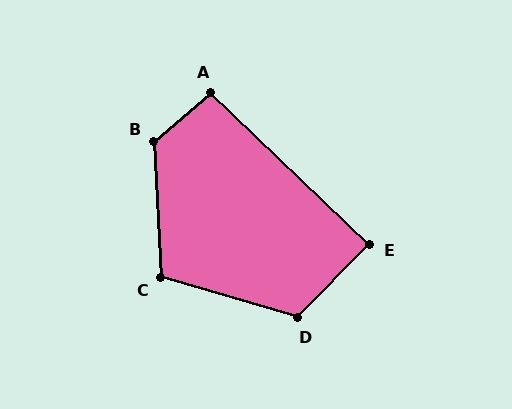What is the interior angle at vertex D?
Approximately 118 degrees (obtuse).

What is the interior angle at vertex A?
Approximately 96 degrees (obtuse).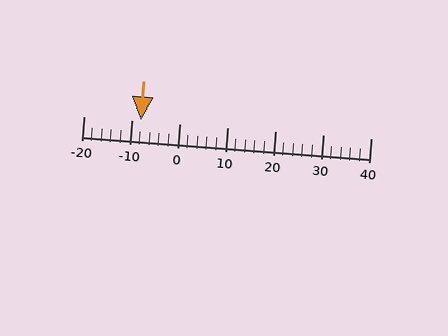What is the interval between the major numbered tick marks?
The major tick marks are spaced 10 units apart.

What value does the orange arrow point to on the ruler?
The orange arrow points to approximately -8.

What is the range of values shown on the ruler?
The ruler shows values from -20 to 40.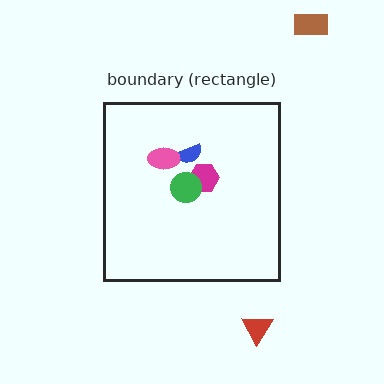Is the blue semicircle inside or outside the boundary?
Inside.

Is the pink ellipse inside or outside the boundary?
Inside.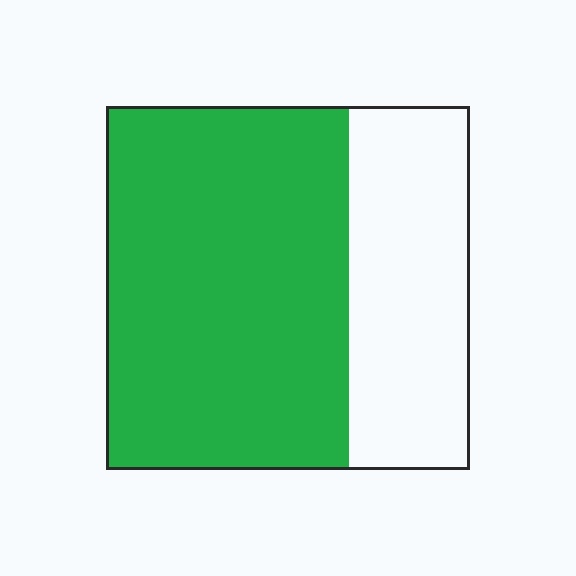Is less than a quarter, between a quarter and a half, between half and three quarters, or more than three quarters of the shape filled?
Between half and three quarters.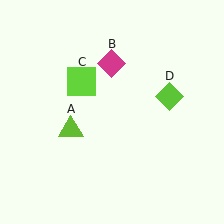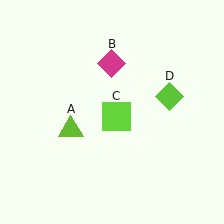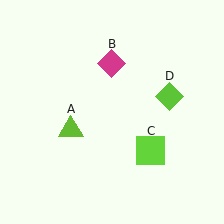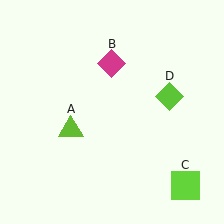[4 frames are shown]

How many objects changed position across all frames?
1 object changed position: lime square (object C).